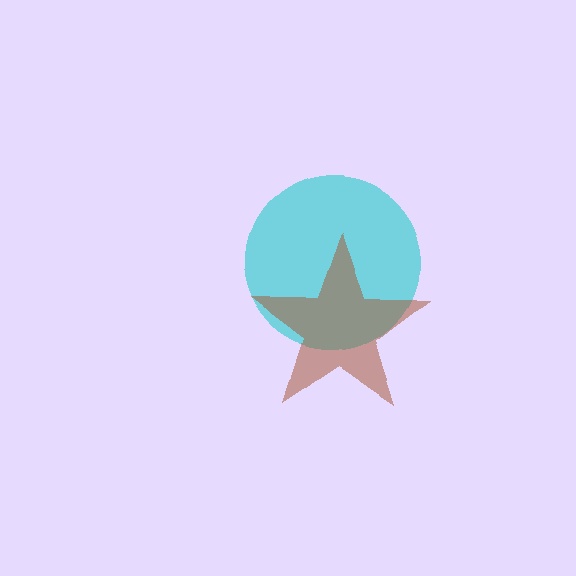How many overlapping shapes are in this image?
There are 2 overlapping shapes in the image.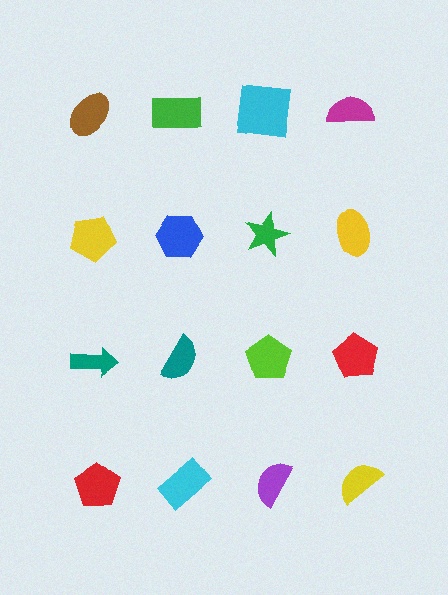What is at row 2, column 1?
A yellow pentagon.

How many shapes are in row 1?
4 shapes.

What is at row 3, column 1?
A teal arrow.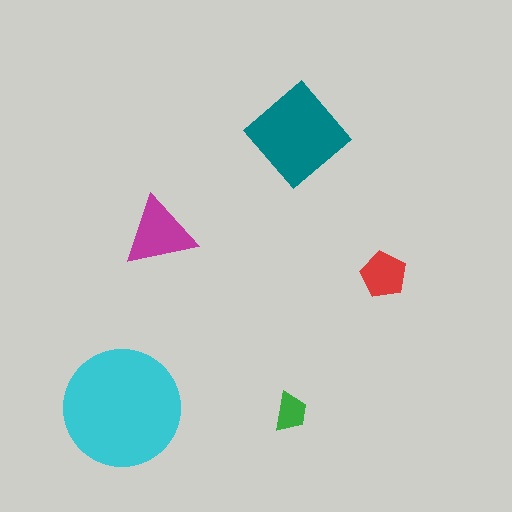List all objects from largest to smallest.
The cyan circle, the teal diamond, the magenta triangle, the red pentagon, the green trapezoid.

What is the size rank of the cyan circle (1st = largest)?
1st.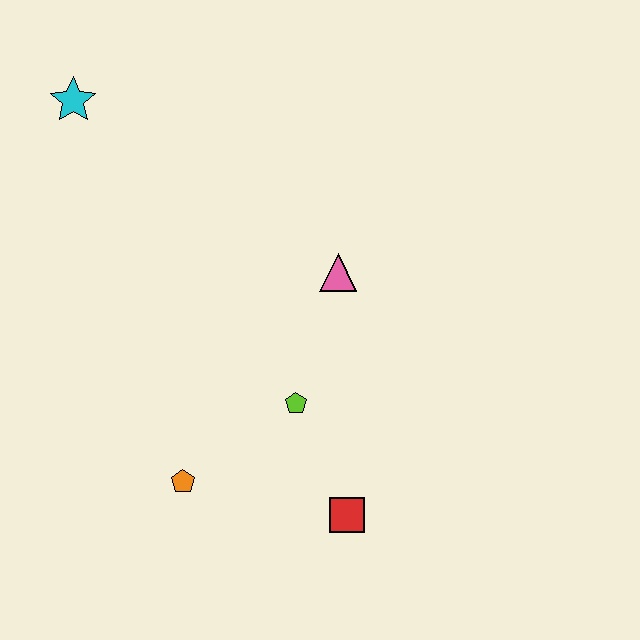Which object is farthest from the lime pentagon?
The cyan star is farthest from the lime pentagon.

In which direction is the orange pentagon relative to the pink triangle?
The orange pentagon is below the pink triangle.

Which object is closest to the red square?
The lime pentagon is closest to the red square.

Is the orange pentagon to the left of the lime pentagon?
Yes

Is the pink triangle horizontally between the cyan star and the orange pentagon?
No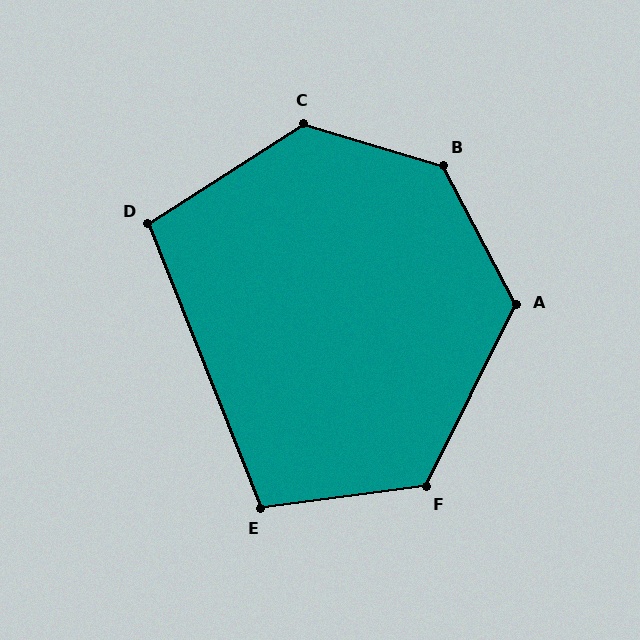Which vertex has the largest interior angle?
B, at approximately 135 degrees.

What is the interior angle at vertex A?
Approximately 126 degrees (obtuse).